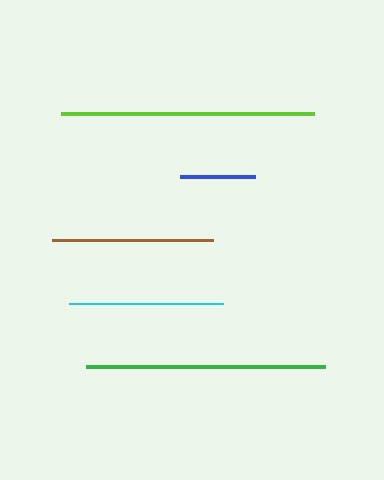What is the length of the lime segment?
The lime segment is approximately 254 pixels long.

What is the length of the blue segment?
The blue segment is approximately 74 pixels long.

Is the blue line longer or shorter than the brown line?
The brown line is longer than the blue line.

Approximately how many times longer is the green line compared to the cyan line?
The green line is approximately 1.6 times the length of the cyan line.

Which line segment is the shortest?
The blue line is the shortest at approximately 74 pixels.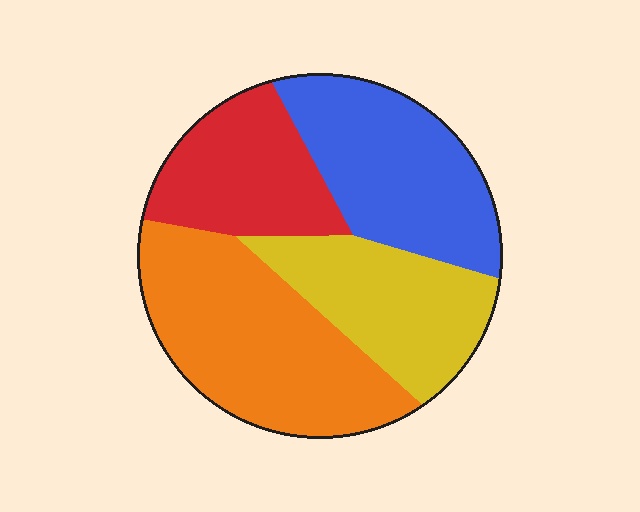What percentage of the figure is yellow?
Yellow takes up less than a quarter of the figure.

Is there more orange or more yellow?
Orange.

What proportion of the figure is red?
Red covers 19% of the figure.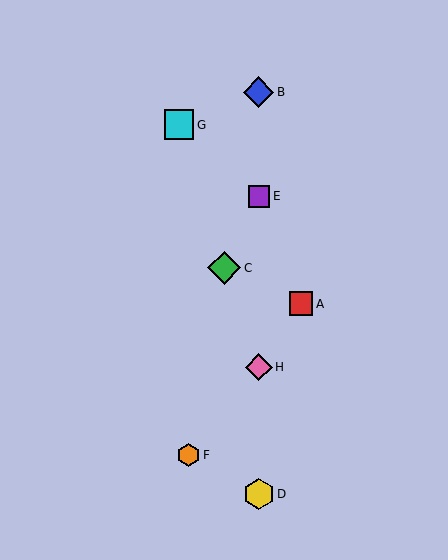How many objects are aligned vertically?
4 objects (B, D, E, H) are aligned vertically.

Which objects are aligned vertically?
Objects B, D, E, H are aligned vertically.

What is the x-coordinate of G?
Object G is at x≈179.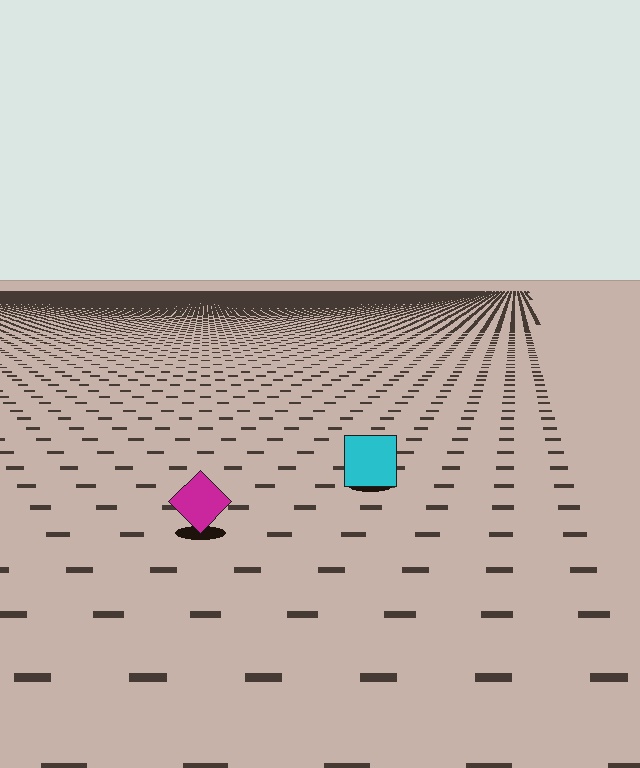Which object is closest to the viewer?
The magenta diamond is closest. The texture marks near it are larger and more spread out.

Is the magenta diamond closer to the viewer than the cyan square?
Yes. The magenta diamond is closer — you can tell from the texture gradient: the ground texture is coarser near it.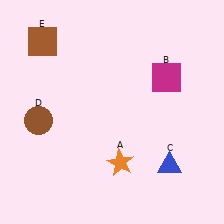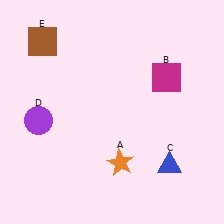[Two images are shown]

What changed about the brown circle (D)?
In Image 1, D is brown. In Image 2, it changed to purple.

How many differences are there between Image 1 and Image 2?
There is 1 difference between the two images.